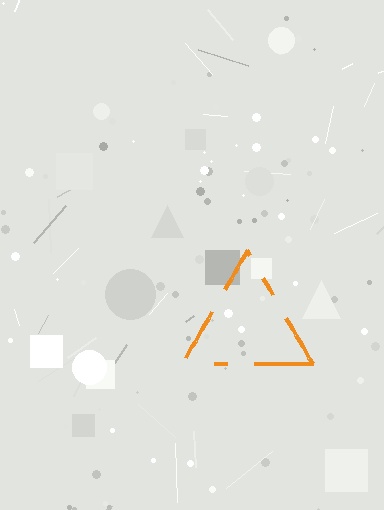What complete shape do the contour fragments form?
The contour fragments form a triangle.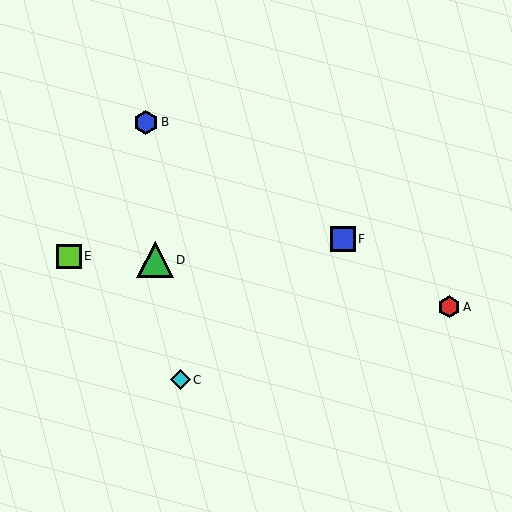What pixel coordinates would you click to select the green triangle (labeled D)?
Click at (155, 260) to select the green triangle D.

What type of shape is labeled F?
Shape F is a blue square.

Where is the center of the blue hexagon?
The center of the blue hexagon is at (146, 122).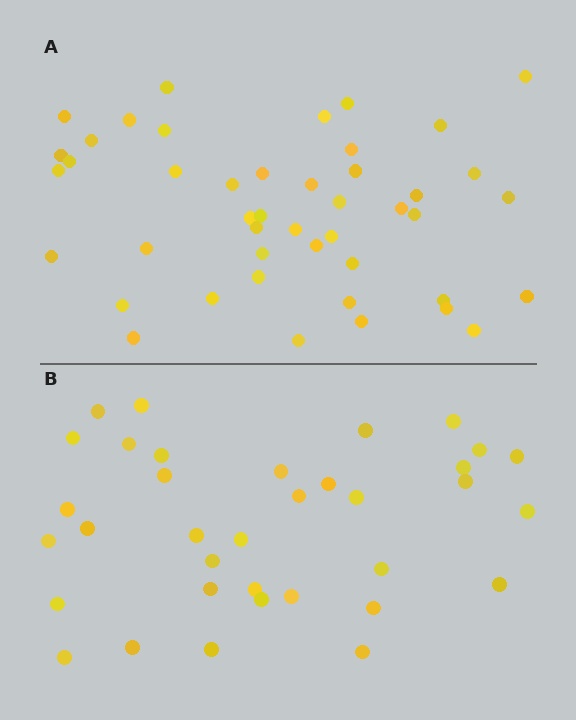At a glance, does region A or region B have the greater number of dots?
Region A (the top region) has more dots.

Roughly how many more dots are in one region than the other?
Region A has roughly 10 or so more dots than region B.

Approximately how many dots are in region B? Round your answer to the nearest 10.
About 40 dots. (The exact count is 35, which rounds to 40.)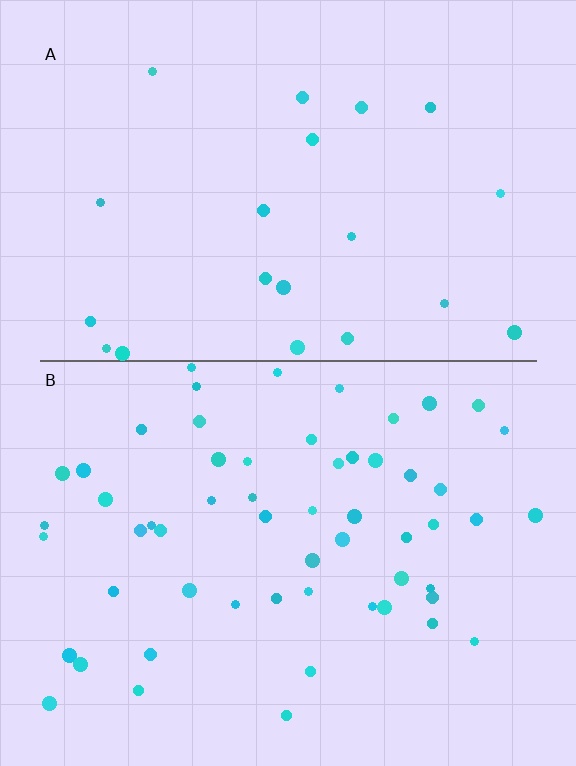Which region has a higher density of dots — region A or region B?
B (the bottom).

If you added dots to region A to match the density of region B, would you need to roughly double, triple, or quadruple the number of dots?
Approximately triple.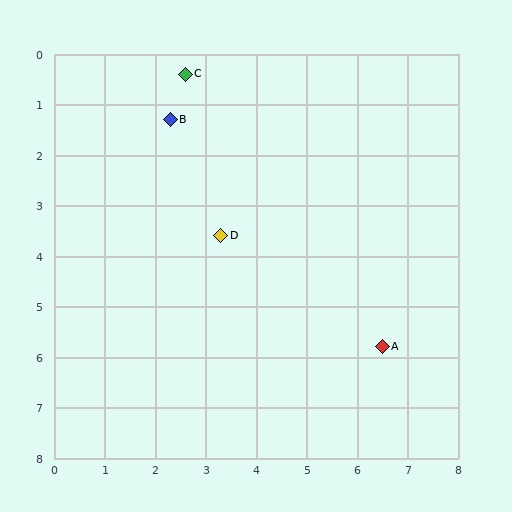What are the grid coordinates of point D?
Point D is at approximately (3.3, 3.6).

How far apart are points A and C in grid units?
Points A and C are about 6.7 grid units apart.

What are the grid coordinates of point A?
Point A is at approximately (6.5, 5.8).